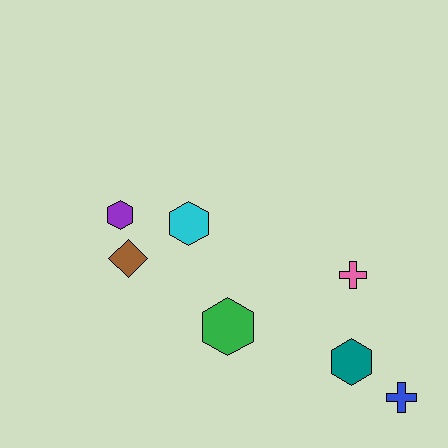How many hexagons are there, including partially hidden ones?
There are 4 hexagons.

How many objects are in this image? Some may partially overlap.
There are 7 objects.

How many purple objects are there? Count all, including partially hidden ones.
There is 1 purple object.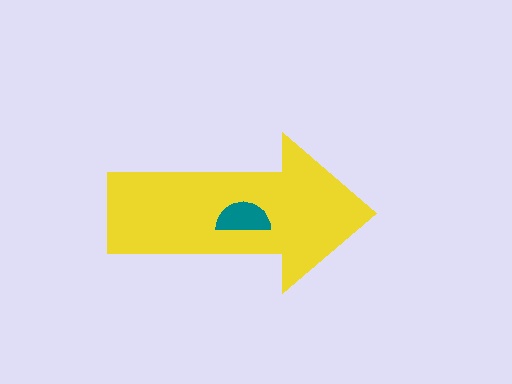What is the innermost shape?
The teal semicircle.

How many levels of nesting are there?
2.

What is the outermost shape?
The yellow arrow.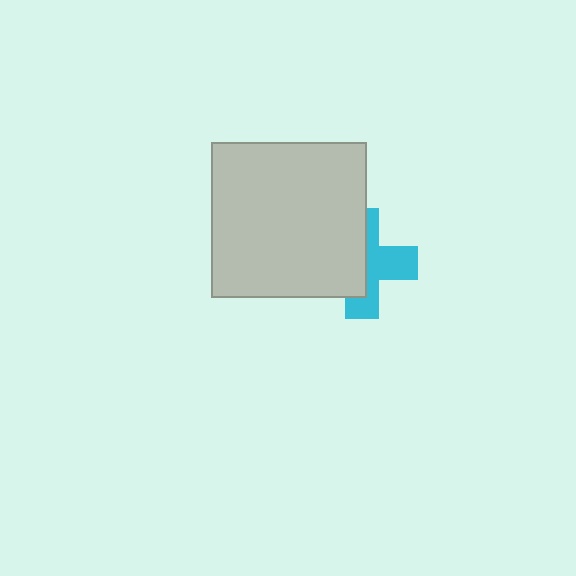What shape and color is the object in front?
The object in front is a light gray square.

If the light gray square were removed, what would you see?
You would see the complete cyan cross.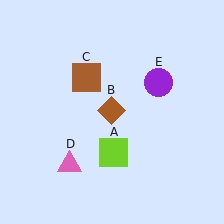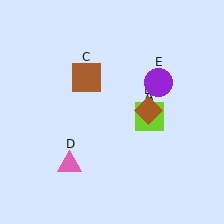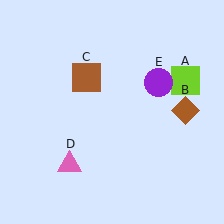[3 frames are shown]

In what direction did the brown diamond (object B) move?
The brown diamond (object B) moved right.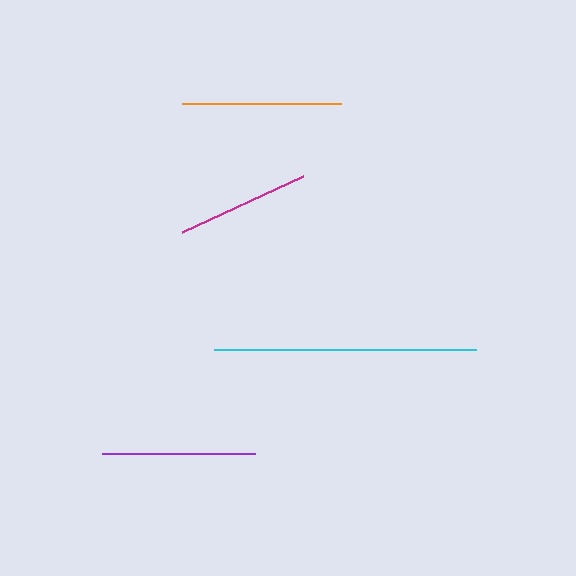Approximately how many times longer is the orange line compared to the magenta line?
The orange line is approximately 1.2 times the length of the magenta line.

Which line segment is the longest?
The cyan line is the longest at approximately 262 pixels.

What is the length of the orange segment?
The orange segment is approximately 158 pixels long.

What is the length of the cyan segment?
The cyan segment is approximately 262 pixels long.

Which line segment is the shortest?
The magenta line is the shortest at approximately 134 pixels.